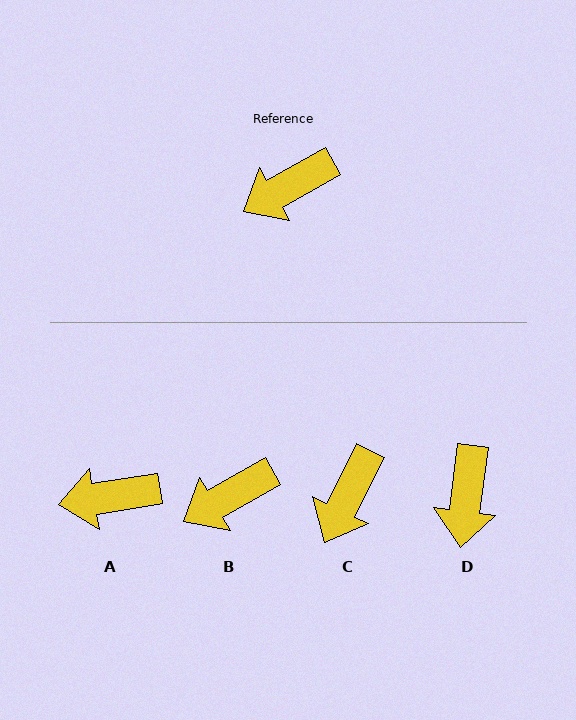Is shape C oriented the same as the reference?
No, it is off by about 34 degrees.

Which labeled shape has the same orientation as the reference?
B.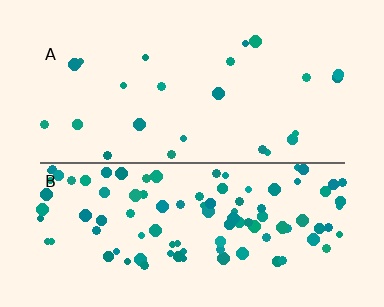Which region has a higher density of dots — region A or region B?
B (the bottom).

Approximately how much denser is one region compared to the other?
Approximately 4.3× — region B over region A.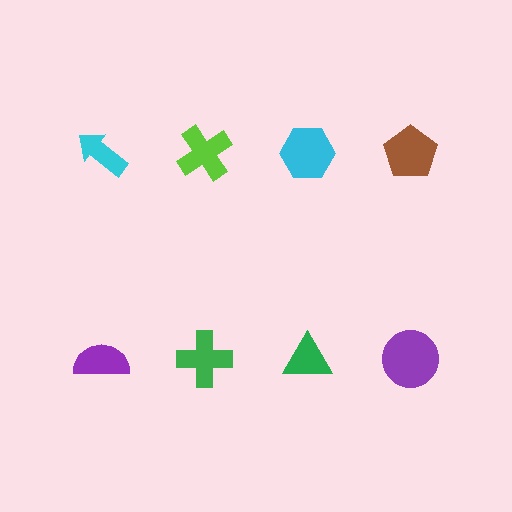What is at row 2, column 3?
A green triangle.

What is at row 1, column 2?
A lime cross.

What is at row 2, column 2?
A green cross.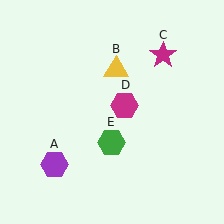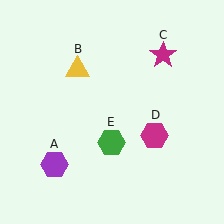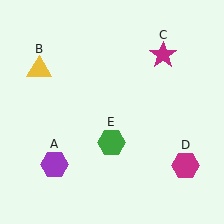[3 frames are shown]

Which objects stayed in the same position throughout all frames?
Purple hexagon (object A) and magenta star (object C) and green hexagon (object E) remained stationary.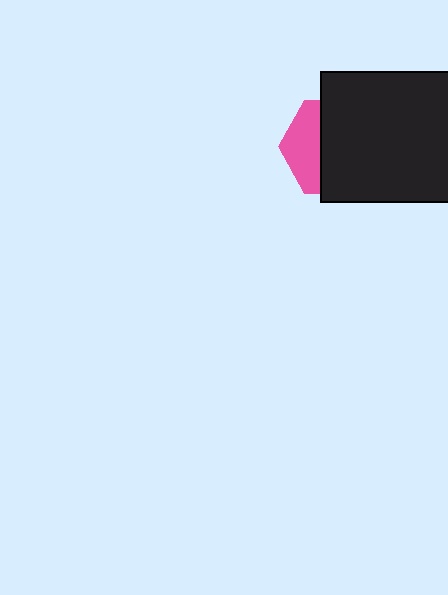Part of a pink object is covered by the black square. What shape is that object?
It is a hexagon.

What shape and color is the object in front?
The object in front is a black square.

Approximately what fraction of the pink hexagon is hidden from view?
Roughly 65% of the pink hexagon is hidden behind the black square.